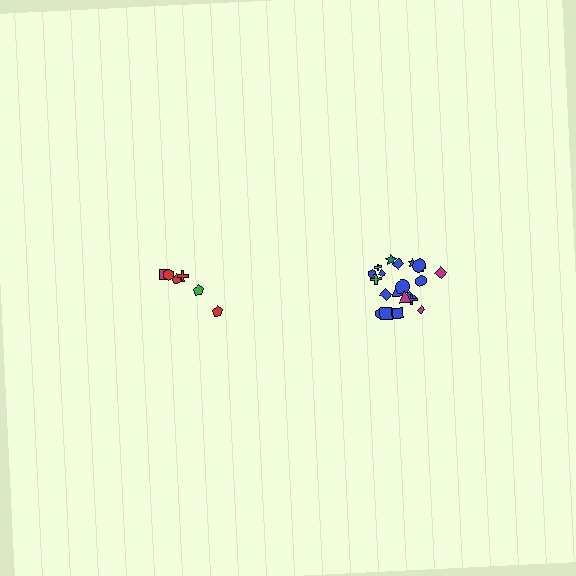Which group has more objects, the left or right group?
The right group.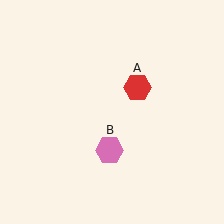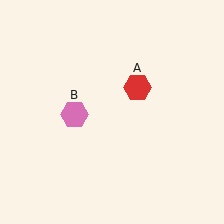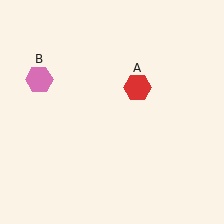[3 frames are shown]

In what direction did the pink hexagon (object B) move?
The pink hexagon (object B) moved up and to the left.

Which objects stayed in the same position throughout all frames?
Red hexagon (object A) remained stationary.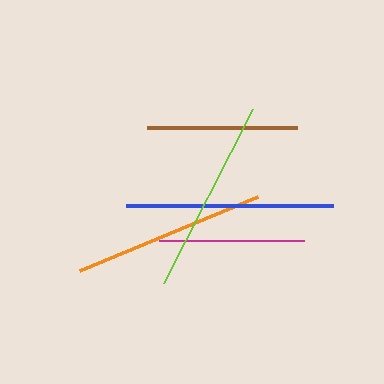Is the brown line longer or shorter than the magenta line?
The brown line is longer than the magenta line.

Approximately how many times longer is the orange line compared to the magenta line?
The orange line is approximately 1.3 times the length of the magenta line.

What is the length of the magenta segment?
The magenta segment is approximately 144 pixels long.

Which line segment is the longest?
The blue line is the longest at approximately 207 pixels.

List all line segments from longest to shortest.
From longest to shortest: blue, lime, orange, brown, magenta.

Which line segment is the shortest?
The magenta line is the shortest at approximately 144 pixels.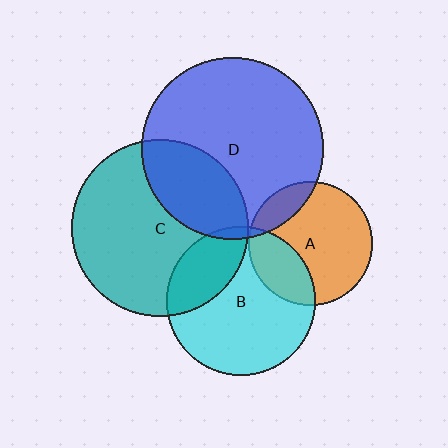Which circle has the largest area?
Circle D (blue).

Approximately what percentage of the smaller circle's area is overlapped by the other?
Approximately 25%.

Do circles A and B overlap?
Yes.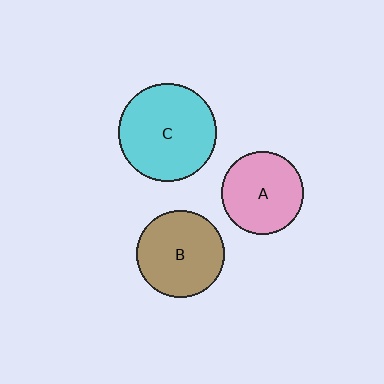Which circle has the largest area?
Circle C (cyan).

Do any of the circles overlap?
No, none of the circles overlap.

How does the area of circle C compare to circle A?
Approximately 1.4 times.